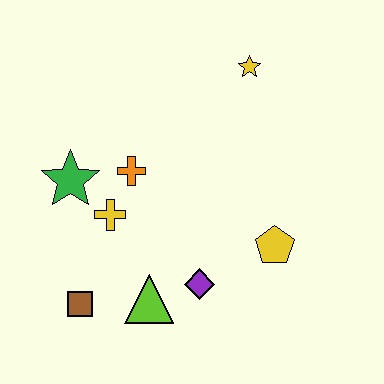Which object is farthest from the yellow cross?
The yellow star is farthest from the yellow cross.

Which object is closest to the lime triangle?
The purple diamond is closest to the lime triangle.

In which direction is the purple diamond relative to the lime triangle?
The purple diamond is to the right of the lime triangle.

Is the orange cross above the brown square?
Yes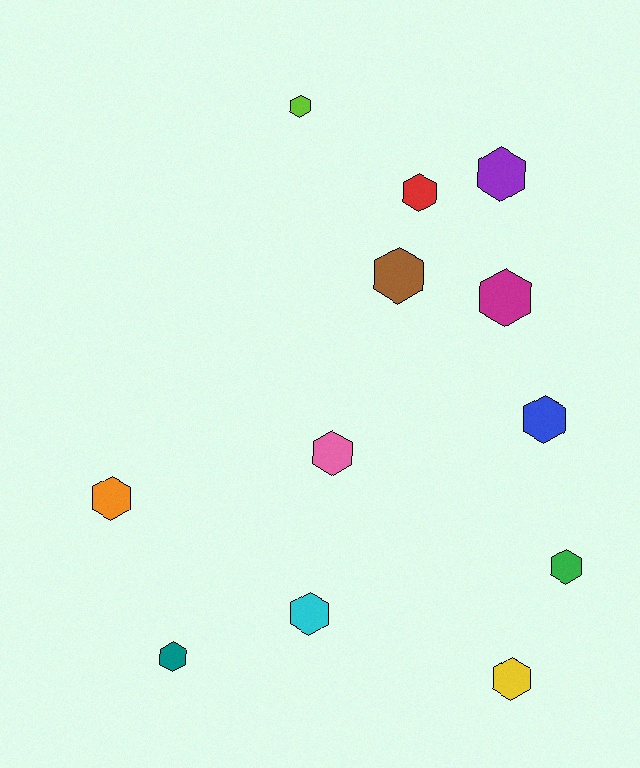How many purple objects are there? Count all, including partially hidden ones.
There is 1 purple object.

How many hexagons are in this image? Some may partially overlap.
There are 12 hexagons.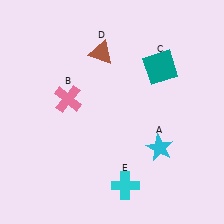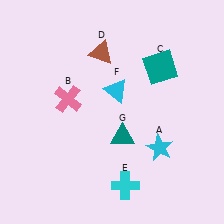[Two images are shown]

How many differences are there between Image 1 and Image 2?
There are 2 differences between the two images.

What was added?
A cyan triangle (F), a teal triangle (G) were added in Image 2.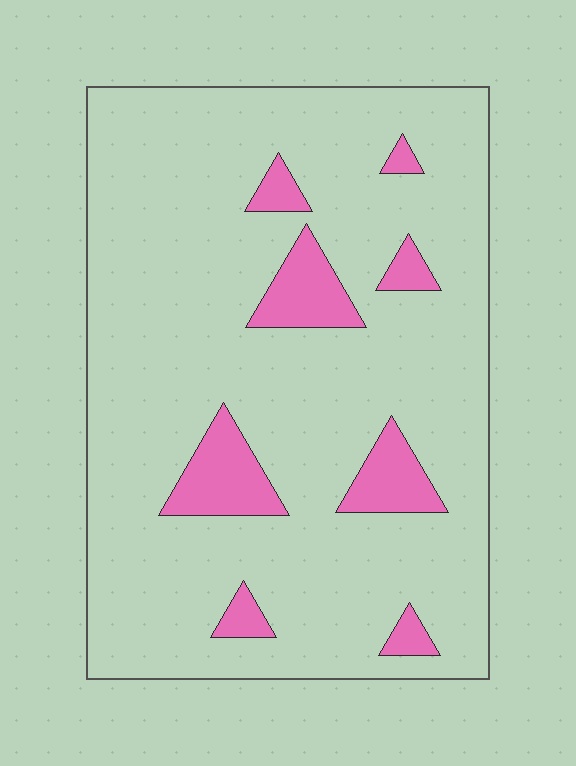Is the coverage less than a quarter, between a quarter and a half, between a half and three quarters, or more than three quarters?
Less than a quarter.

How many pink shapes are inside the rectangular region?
8.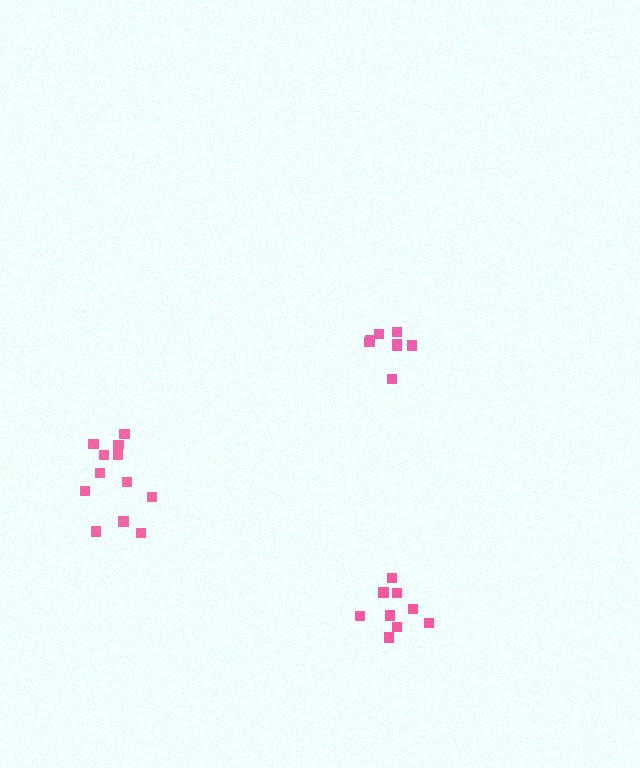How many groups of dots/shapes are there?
There are 3 groups.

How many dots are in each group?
Group 1: 8 dots, Group 2: 12 dots, Group 3: 9 dots (29 total).